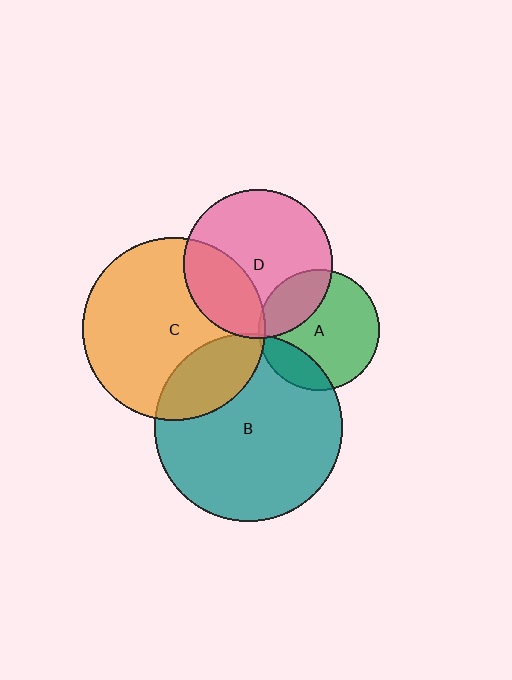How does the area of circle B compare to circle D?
Approximately 1.6 times.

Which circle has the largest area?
Circle B (teal).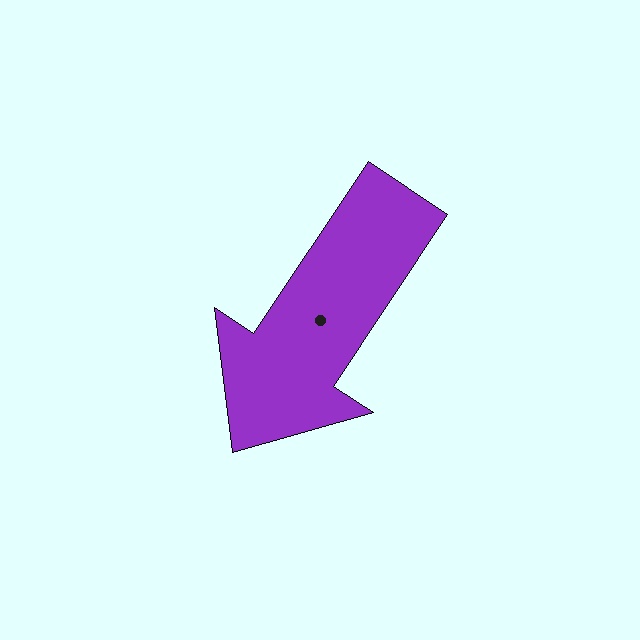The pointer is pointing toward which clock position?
Roughly 7 o'clock.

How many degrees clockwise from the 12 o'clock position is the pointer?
Approximately 214 degrees.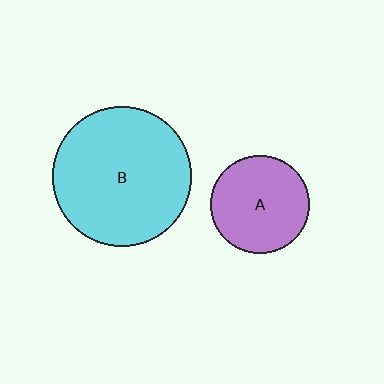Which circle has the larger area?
Circle B (cyan).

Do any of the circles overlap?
No, none of the circles overlap.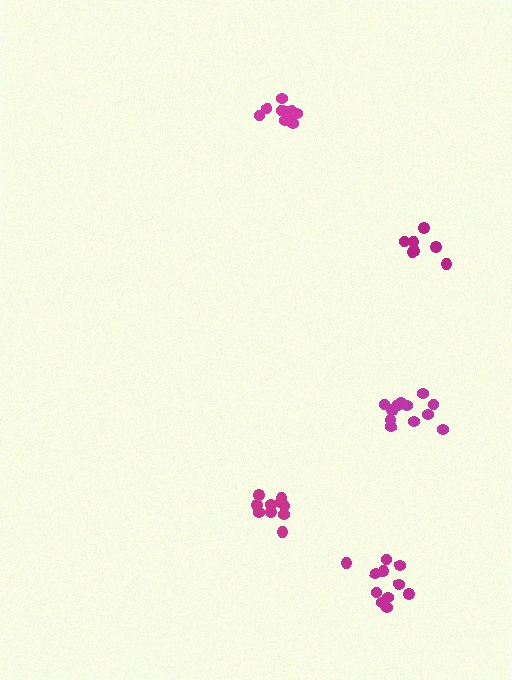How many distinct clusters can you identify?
There are 5 distinct clusters.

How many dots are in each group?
Group 1: 12 dots, Group 2: 7 dots, Group 3: 11 dots, Group 4: 10 dots, Group 5: 11 dots (51 total).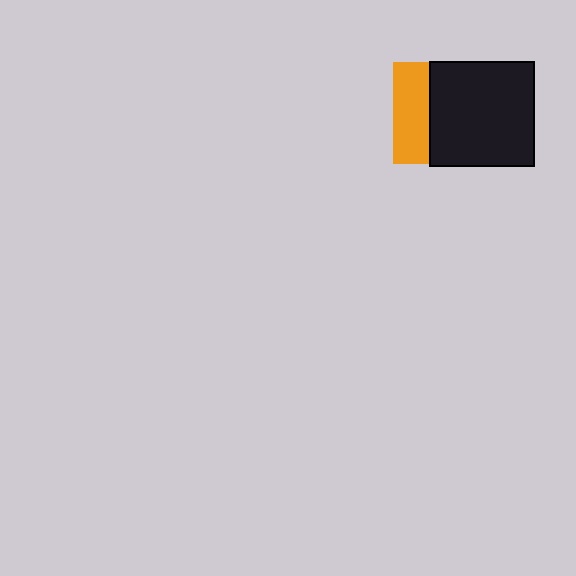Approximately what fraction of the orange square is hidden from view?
Roughly 65% of the orange square is hidden behind the black square.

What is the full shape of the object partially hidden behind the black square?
The partially hidden object is an orange square.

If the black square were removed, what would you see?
You would see the complete orange square.